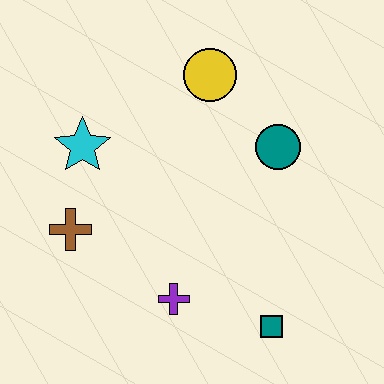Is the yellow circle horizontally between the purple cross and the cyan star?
No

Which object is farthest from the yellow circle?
The teal square is farthest from the yellow circle.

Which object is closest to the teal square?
The purple cross is closest to the teal square.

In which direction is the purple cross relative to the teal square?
The purple cross is to the left of the teal square.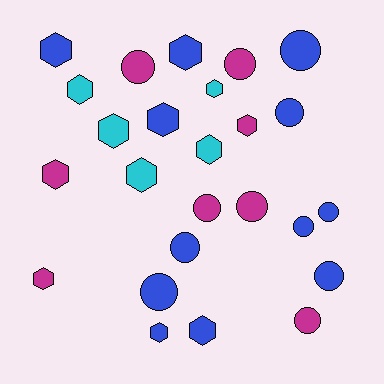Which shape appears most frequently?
Hexagon, with 13 objects.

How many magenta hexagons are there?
There are 3 magenta hexagons.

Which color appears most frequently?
Blue, with 12 objects.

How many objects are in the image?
There are 25 objects.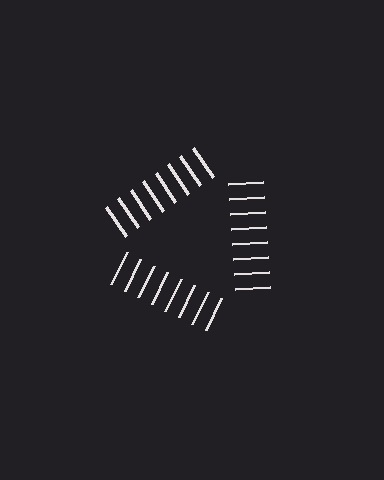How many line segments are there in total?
24 — 8 along each of the 3 edges.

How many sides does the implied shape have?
3 sides — the line-ends trace a triangle.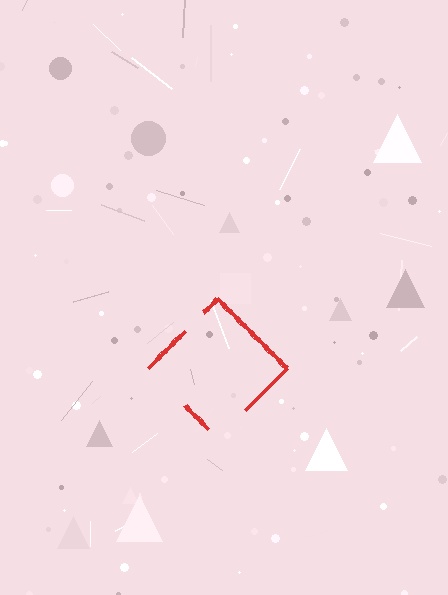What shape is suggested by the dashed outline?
The dashed outline suggests a diamond.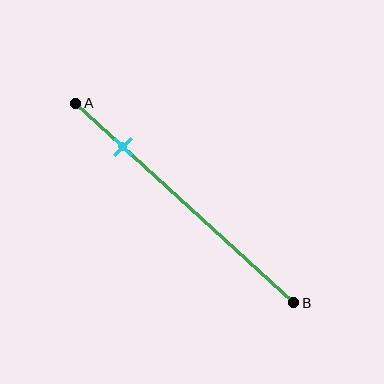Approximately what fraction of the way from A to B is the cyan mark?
The cyan mark is approximately 20% of the way from A to B.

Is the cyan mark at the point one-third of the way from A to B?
No, the mark is at about 20% from A, not at the 33% one-third point.